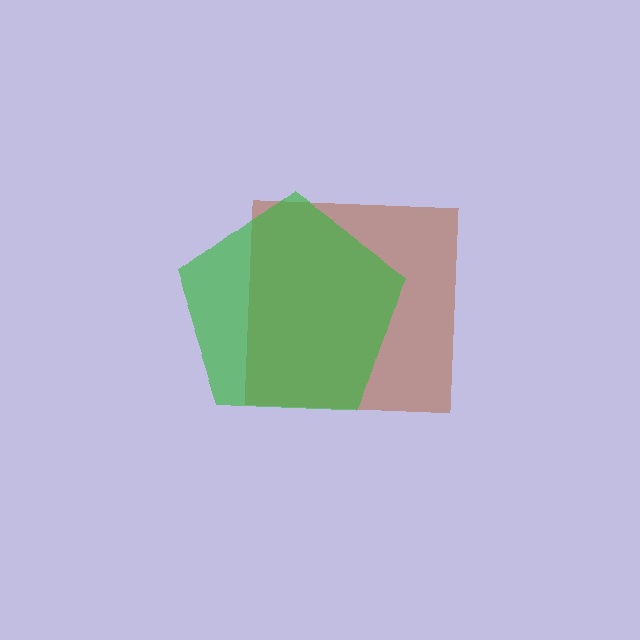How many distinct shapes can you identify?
There are 2 distinct shapes: a brown square, a green pentagon.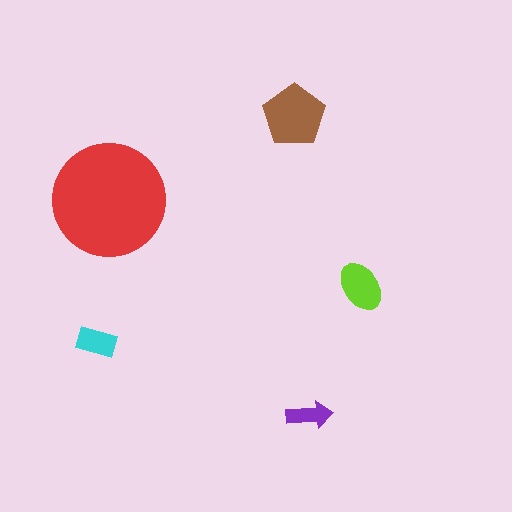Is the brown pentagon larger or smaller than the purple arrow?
Larger.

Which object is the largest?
The red circle.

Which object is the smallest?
The purple arrow.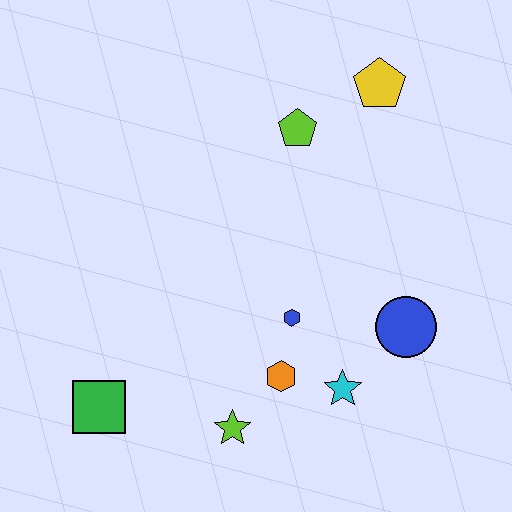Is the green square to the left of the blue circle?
Yes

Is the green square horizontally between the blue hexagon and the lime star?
No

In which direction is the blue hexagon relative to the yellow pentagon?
The blue hexagon is below the yellow pentagon.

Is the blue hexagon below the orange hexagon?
No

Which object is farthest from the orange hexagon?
The yellow pentagon is farthest from the orange hexagon.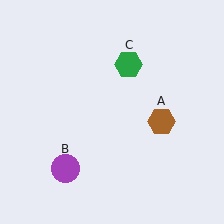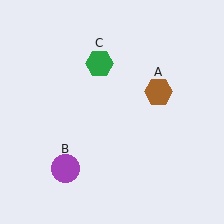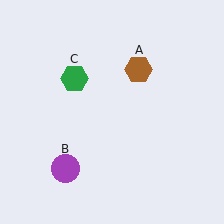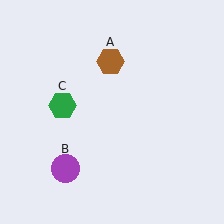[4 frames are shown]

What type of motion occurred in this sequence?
The brown hexagon (object A), green hexagon (object C) rotated counterclockwise around the center of the scene.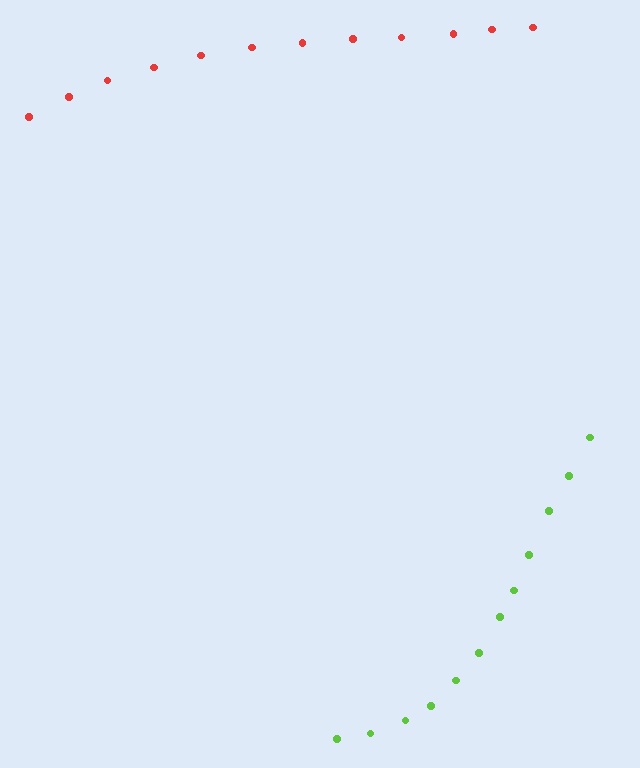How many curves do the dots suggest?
There are 2 distinct paths.